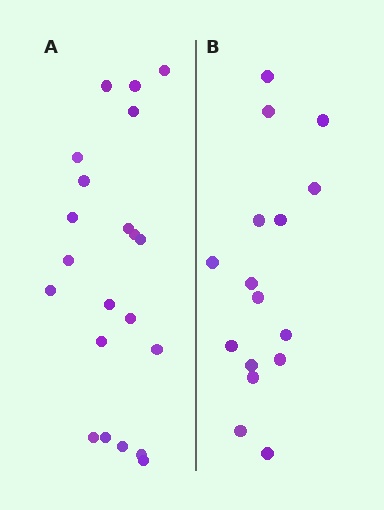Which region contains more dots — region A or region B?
Region A (the left region) has more dots.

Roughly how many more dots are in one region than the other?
Region A has about 5 more dots than region B.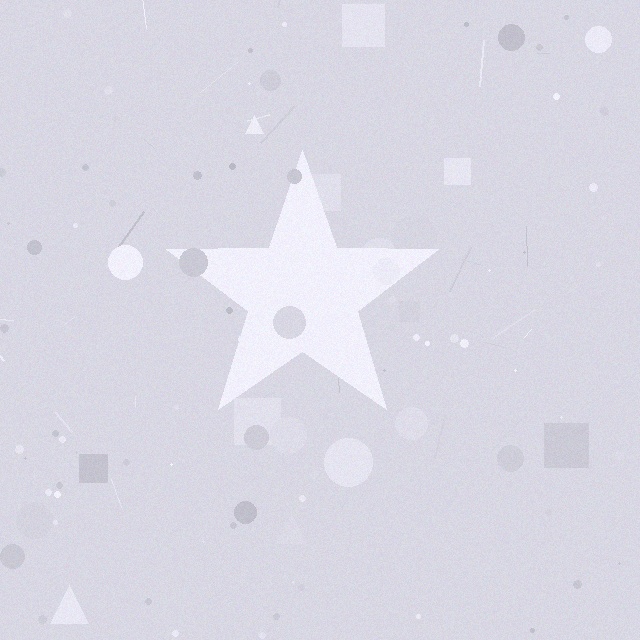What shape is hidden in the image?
A star is hidden in the image.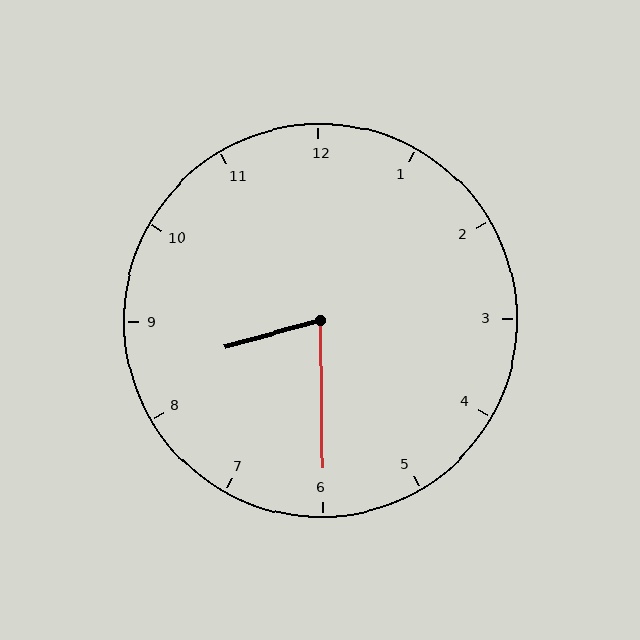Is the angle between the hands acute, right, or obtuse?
It is acute.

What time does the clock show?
8:30.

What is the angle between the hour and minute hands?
Approximately 75 degrees.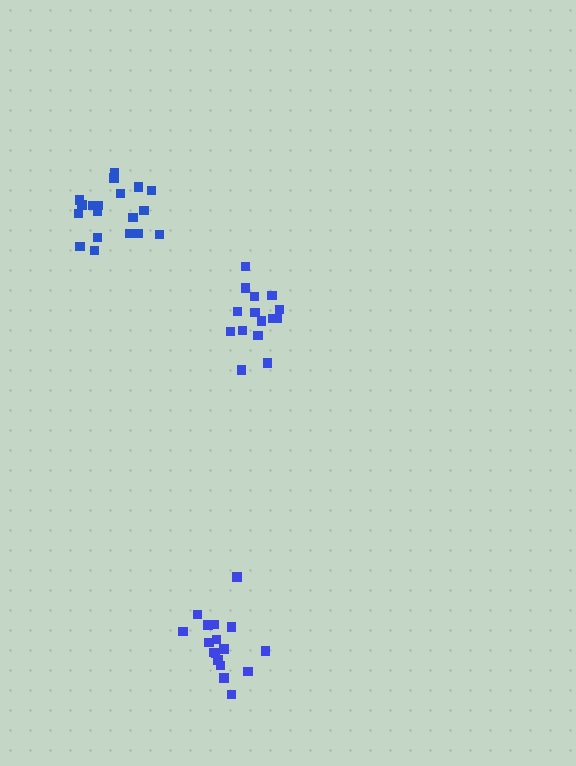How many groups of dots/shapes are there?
There are 3 groups.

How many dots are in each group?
Group 1: 17 dots, Group 2: 19 dots, Group 3: 15 dots (51 total).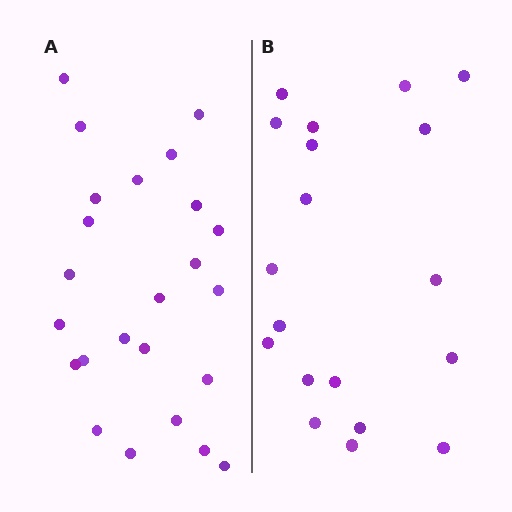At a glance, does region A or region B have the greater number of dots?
Region A (the left region) has more dots.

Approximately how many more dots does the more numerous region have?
Region A has about 5 more dots than region B.